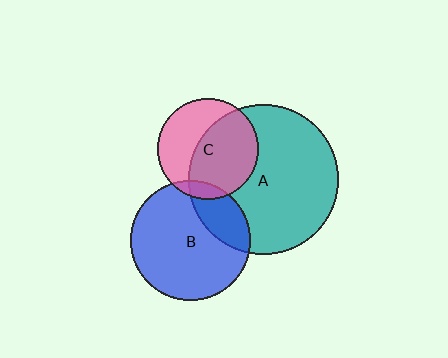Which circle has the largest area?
Circle A (teal).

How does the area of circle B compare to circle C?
Approximately 1.4 times.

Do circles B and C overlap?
Yes.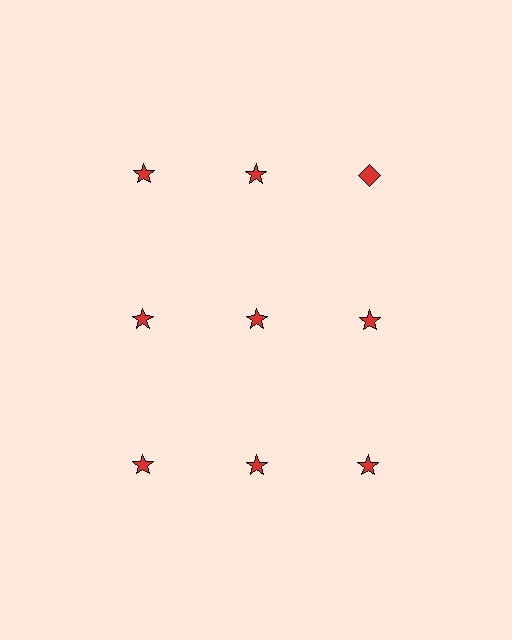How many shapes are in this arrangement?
There are 9 shapes arranged in a grid pattern.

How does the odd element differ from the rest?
It has a different shape: diamond instead of star.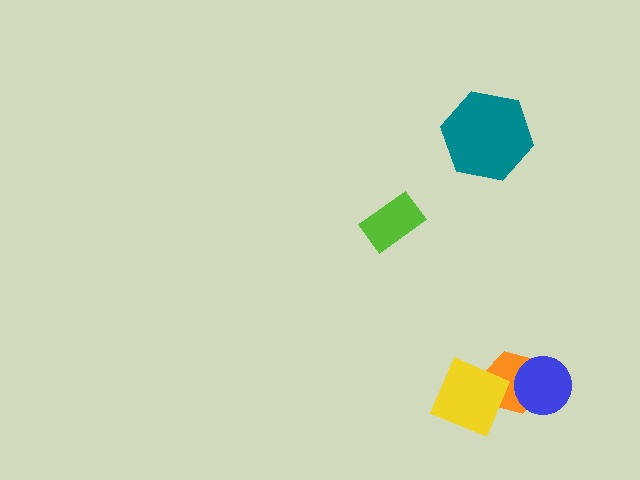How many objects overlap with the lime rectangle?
0 objects overlap with the lime rectangle.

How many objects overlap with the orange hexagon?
2 objects overlap with the orange hexagon.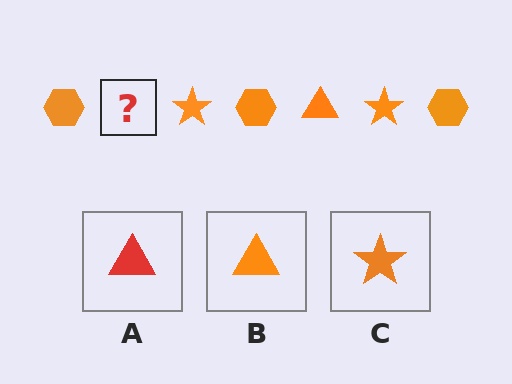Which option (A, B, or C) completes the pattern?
B.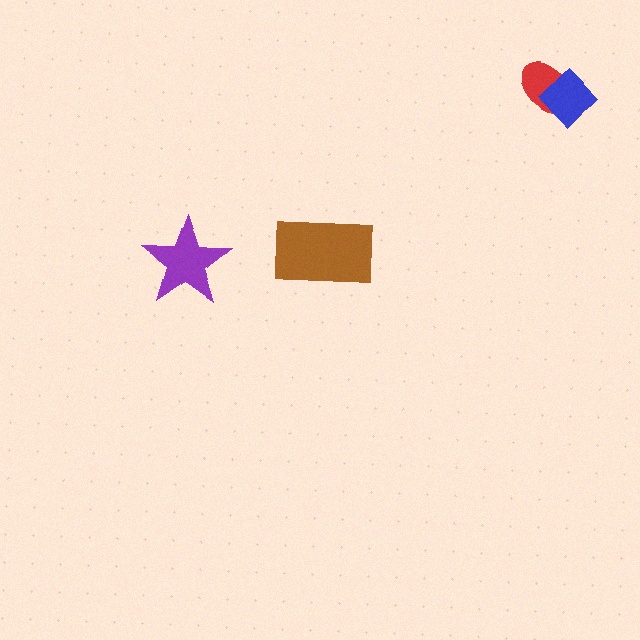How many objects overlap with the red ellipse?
1 object overlaps with the red ellipse.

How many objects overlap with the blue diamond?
1 object overlaps with the blue diamond.